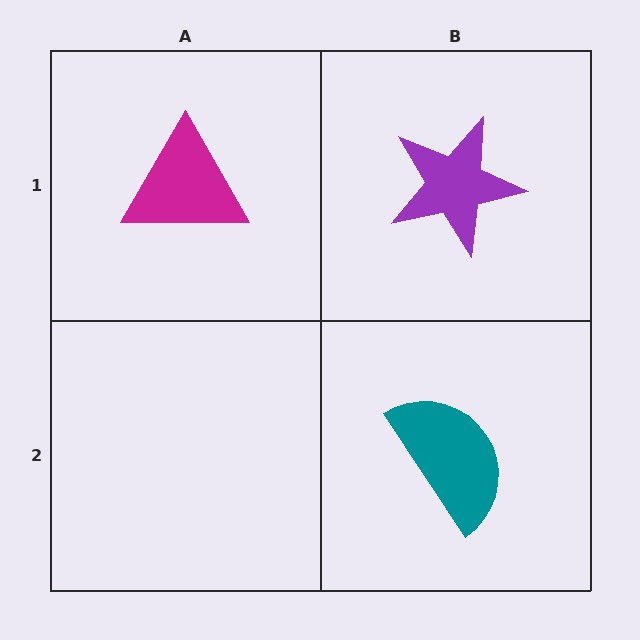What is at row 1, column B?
A purple star.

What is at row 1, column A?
A magenta triangle.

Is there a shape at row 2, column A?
No, that cell is empty.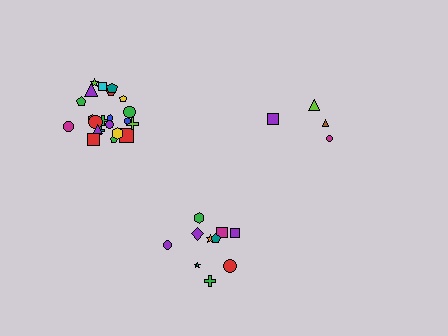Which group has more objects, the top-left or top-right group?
The top-left group.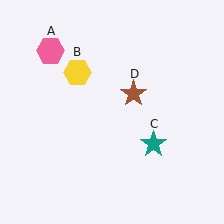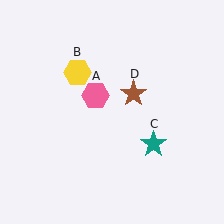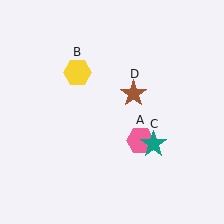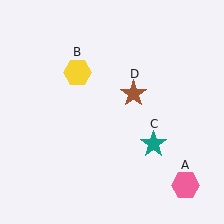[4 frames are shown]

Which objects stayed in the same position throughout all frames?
Yellow hexagon (object B) and teal star (object C) and brown star (object D) remained stationary.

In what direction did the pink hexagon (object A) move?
The pink hexagon (object A) moved down and to the right.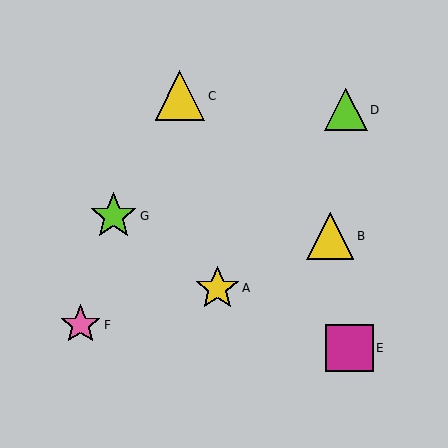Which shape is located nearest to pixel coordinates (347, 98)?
The lime triangle (labeled D) at (346, 110) is nearest to that location.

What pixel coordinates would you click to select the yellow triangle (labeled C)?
Click at (180, 96) to select the yellow triangle C.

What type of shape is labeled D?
Shape D is a lime triangle.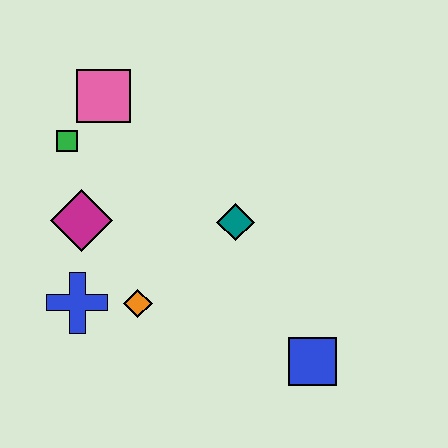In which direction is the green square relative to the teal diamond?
The green square is to the left of the teal diamond.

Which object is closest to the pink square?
The green square is closest to the pink square.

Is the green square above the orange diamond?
Yes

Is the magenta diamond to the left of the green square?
No